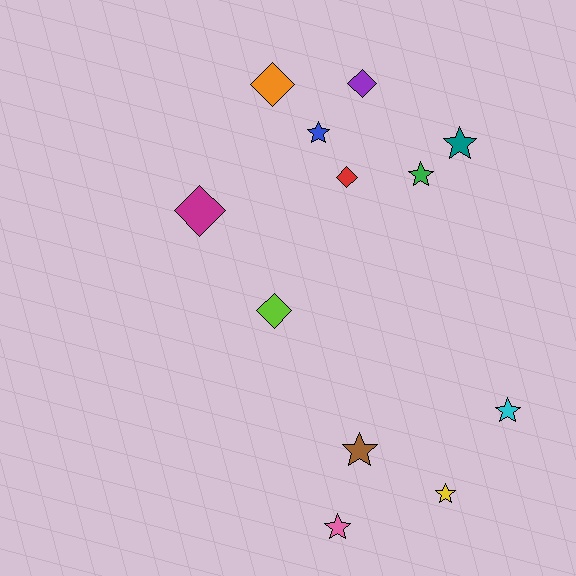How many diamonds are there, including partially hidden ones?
There are 5 diamonds.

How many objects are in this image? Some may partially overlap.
There are 12 objects.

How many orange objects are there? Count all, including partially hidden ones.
There is 1 orange object.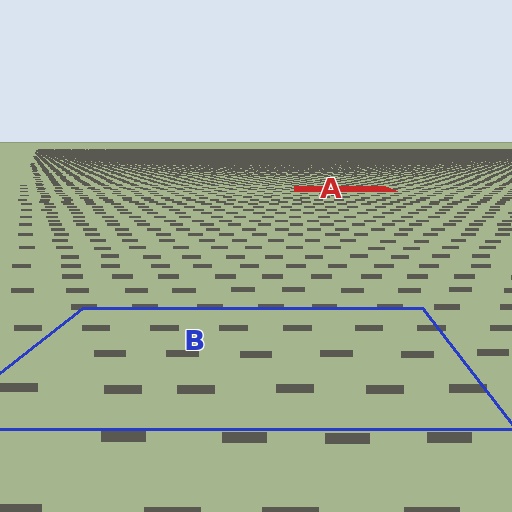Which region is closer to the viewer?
Region B is closer. The texture elements there are larger and more spread out.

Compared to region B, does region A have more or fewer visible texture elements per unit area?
Region A has more texture elements per unit area — they are packed more densely because it is farther away.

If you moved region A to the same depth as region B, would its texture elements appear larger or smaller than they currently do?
They would appear larger. At a closer depth, the same texture elements are projected at a bigger on-screen size.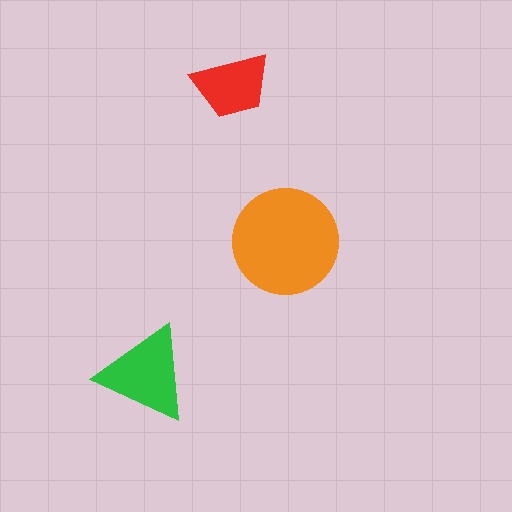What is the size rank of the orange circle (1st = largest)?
1st.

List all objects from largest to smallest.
The orange circle, the green triangle, the red trapezoid.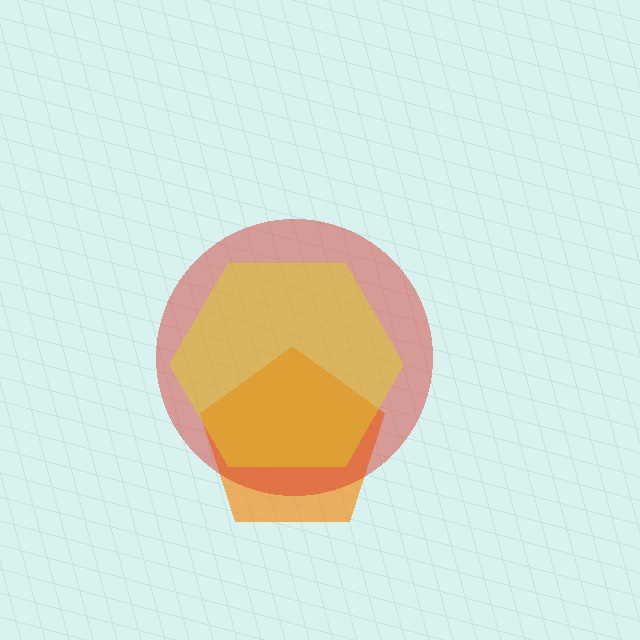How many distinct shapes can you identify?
There are 3 distinct shapes: an orange pentagon, a red circle, a yellow hexagon.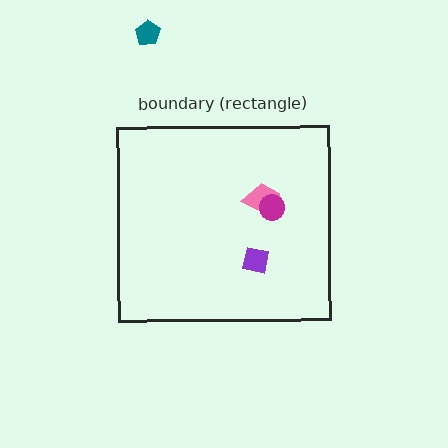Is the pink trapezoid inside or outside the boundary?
Inside.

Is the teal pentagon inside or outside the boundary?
Outside.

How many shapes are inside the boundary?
3 inside, 1 outside.